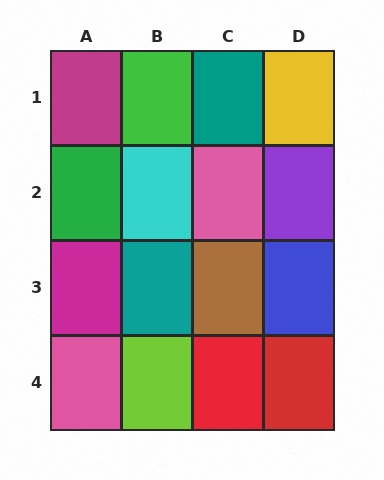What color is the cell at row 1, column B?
Green.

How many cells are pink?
2 cells are pink.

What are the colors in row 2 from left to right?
Green, cyan, pink, purple.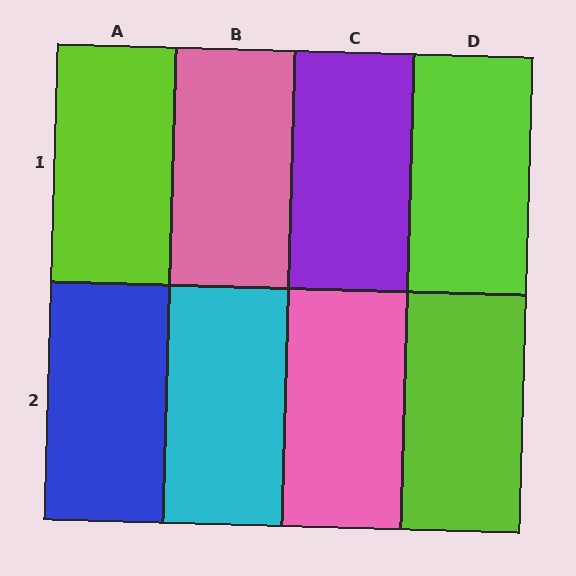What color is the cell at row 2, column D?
Lime.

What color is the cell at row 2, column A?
Blue.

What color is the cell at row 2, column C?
Pink.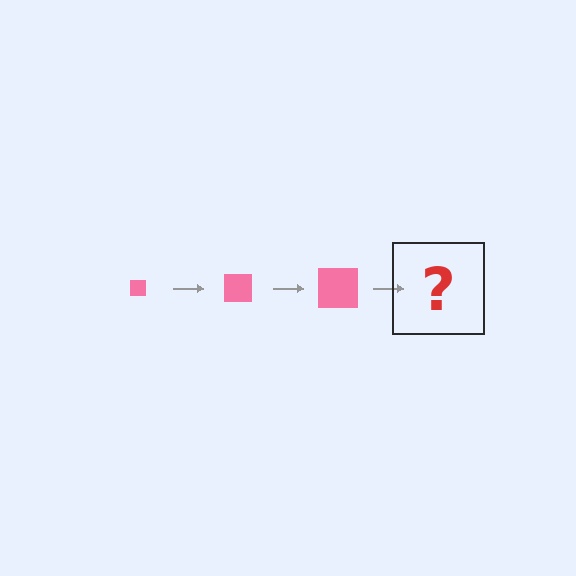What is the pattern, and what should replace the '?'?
The pattern is that the square gets progressively larger each step. The '?' should be a pink square, larger than the previous one.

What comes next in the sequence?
The next element should be a pink square, larger than the previous one.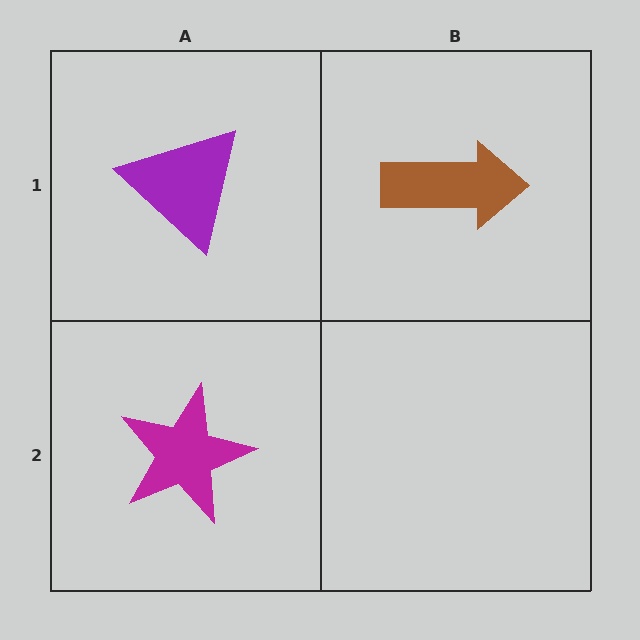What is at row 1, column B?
A brown arrow.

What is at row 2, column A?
A magenta star.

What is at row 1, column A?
A purple triangle.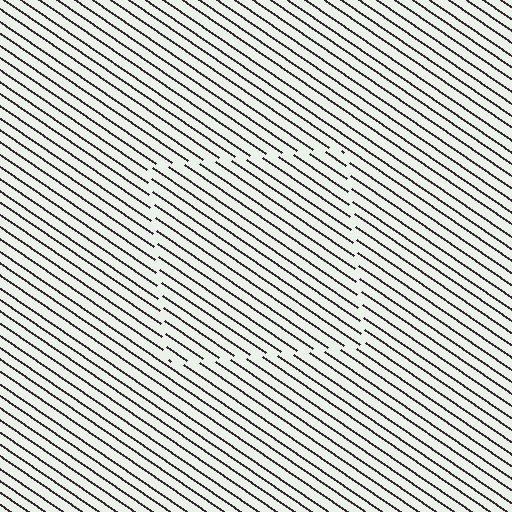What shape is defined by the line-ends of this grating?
An illusory square. The interior of the shape contains the same grating, shifted by half a period — the contour is defined by the phase discontinuity where line-ends from the inner and outer gratings abut.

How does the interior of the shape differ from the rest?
The interior of the shape contains the same grating, shifted by half a period — the contour is defined by the phase discontinuity where line-ends from the inner and outer gratings abut.